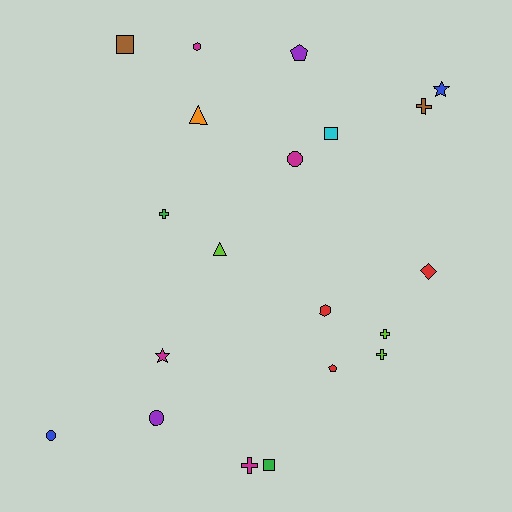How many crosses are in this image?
There are 5 crosses.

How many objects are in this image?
There are 20 objects.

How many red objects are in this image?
There are 3 red objects.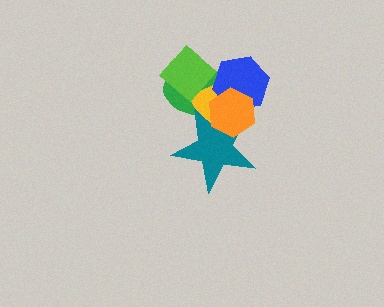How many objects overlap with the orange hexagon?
4 objects overlap with the orange hexagon.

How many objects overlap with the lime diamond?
2 objects overlap with the lime diamond.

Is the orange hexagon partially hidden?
No, no other shape covers it.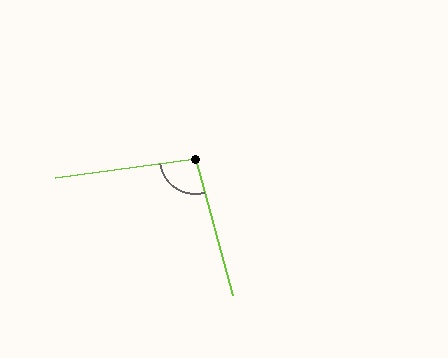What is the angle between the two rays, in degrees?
Approximately 98 degrees.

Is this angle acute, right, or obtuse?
It is obtuse.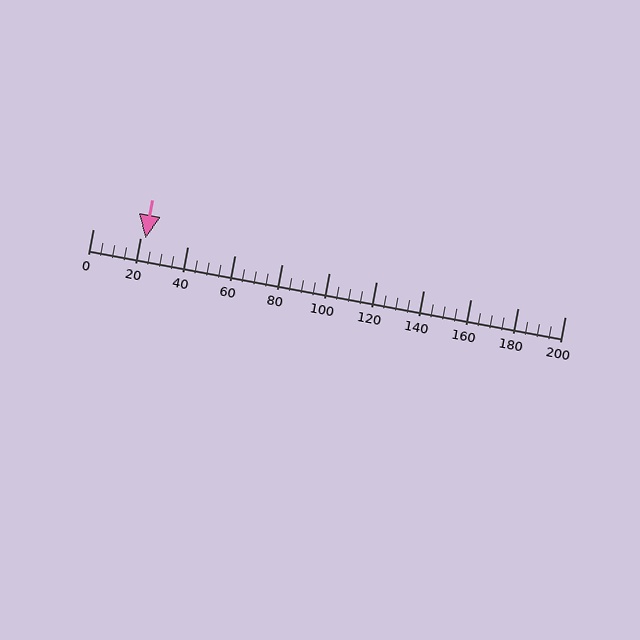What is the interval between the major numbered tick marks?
The major tick marks are spaced 20 units apart.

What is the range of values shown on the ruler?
The ruler shows values from 0 to 200.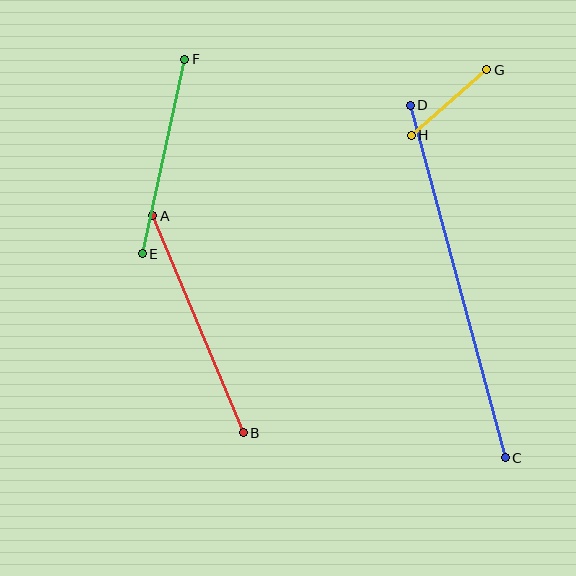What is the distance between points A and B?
The distance is approximately 235 pixels.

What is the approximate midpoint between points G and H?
The midpoint is at approximately (449, 103) pixels.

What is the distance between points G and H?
The distance is approximately 100 pixels.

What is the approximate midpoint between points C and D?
The midpoint is at approximately (458, 281) pixels.